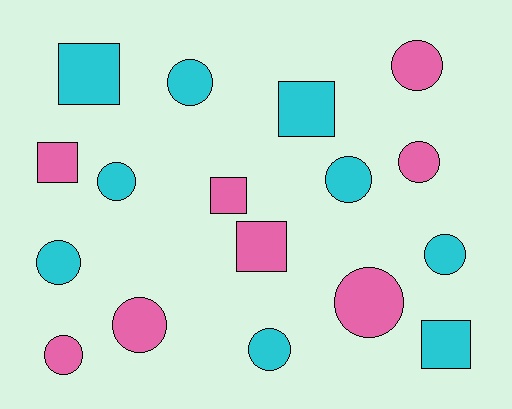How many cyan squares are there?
There are 3 cyan squares.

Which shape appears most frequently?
Circle, with 11 objects.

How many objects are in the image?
There are 17 objects.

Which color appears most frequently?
Cyan, with 9 objects.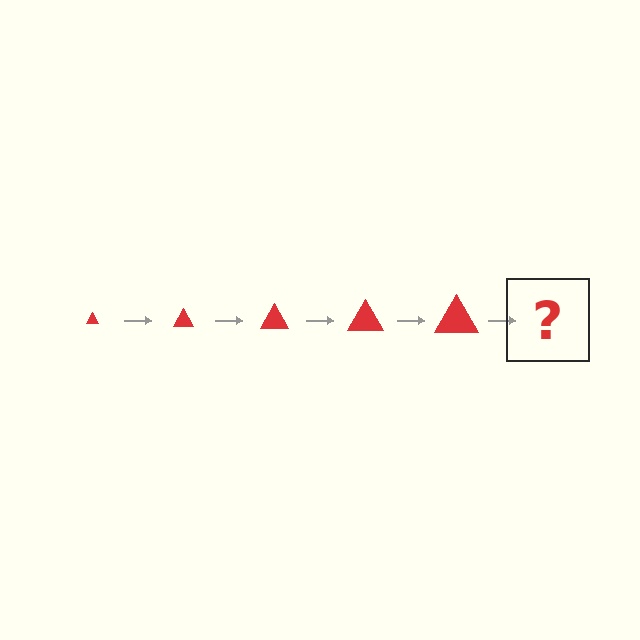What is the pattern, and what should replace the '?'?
The pattern is that the triangle gets progressively larger each step. The '?' should be a red triangle, larger than the previous one.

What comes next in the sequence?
The next element should be a red triangle, larger than the previous one.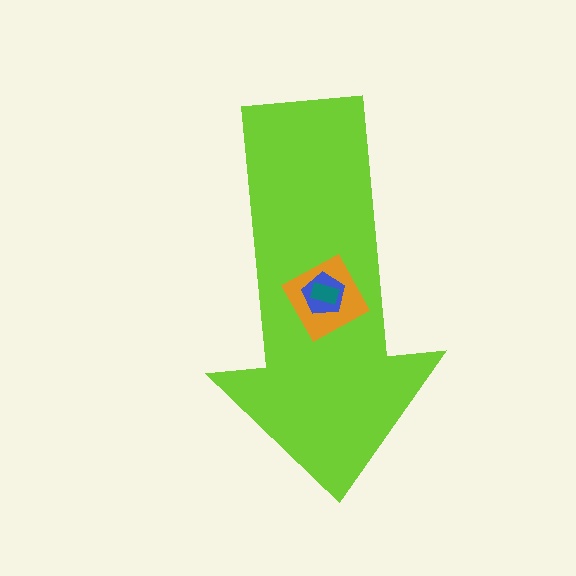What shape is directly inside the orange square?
The blue pentagon.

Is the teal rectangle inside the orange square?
Yes.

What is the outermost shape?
The lime arrow.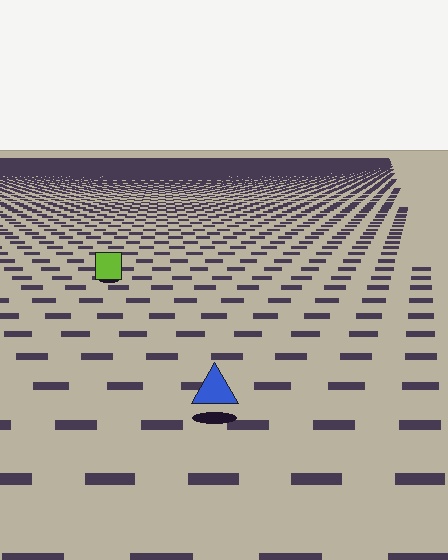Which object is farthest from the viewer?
The lime square is farthest from the viewer. It appears smaller and the ground texture around it is denser.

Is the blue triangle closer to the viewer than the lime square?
Yes. The blue triangle is closer — you can tell from the texture gradient: the ground texture is coarser near it.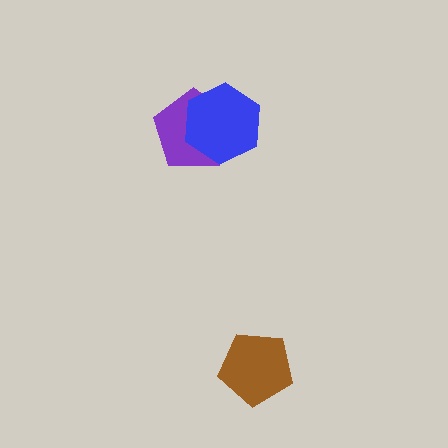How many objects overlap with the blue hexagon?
1 object overlaps with the blue hexagon.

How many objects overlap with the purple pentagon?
1 object overlaps with the purple pentagon.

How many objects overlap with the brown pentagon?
0 objects overlap with the brown pentagon.